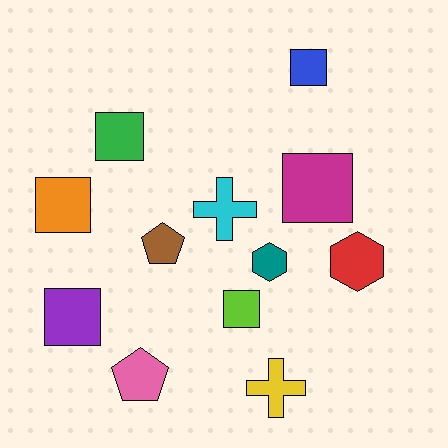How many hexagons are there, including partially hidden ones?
There are 2 hexagons.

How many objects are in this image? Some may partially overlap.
There are 12 objects.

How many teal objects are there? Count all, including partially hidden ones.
There is 1 teal object.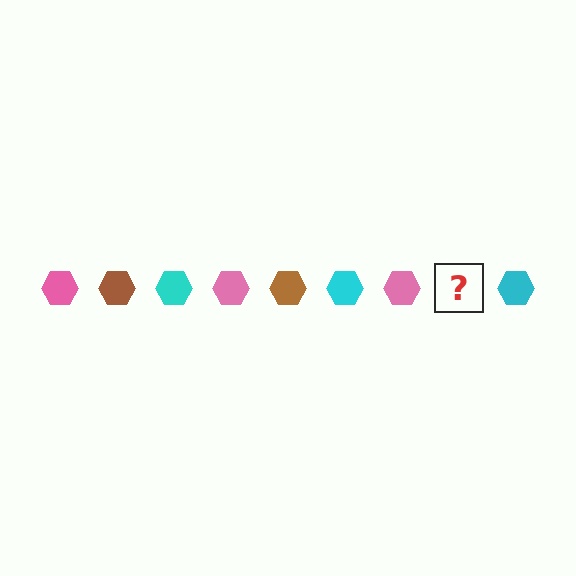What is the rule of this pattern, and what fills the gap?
The rule is that the pattern cycles through pink, brown, cyan hexagons. The gap should be filled with a brown hexagon.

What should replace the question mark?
The question mark should be replaced with a brown hexagon.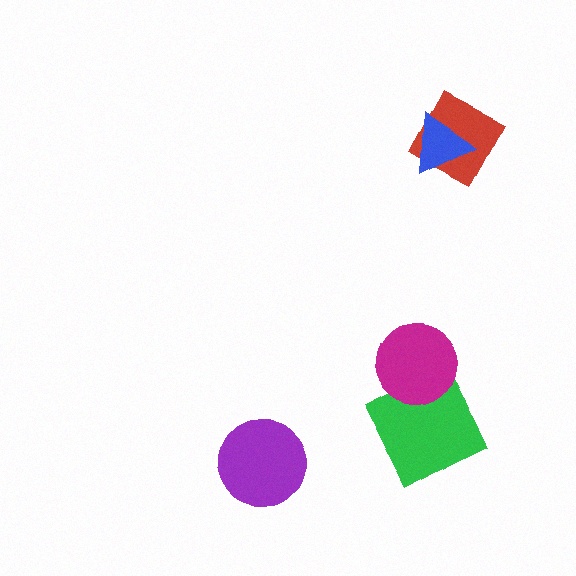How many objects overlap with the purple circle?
0 objects overlap with the purple circle.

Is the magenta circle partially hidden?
No, no other shape covers it.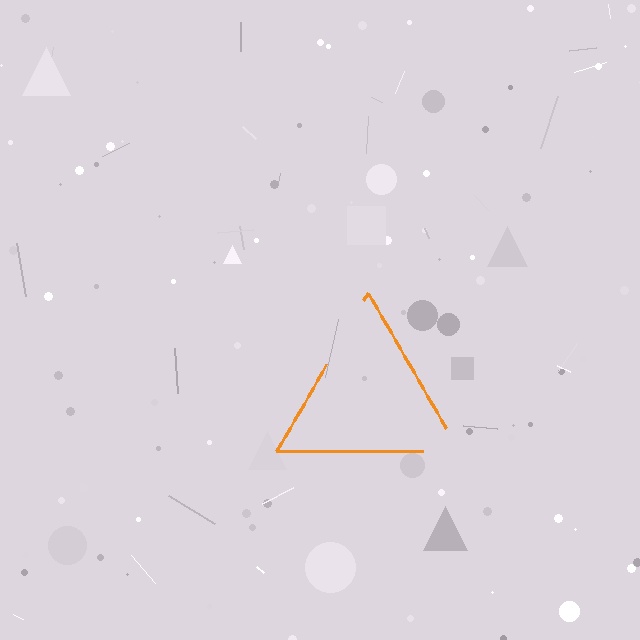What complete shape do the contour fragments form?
The contour fragments form a triangle.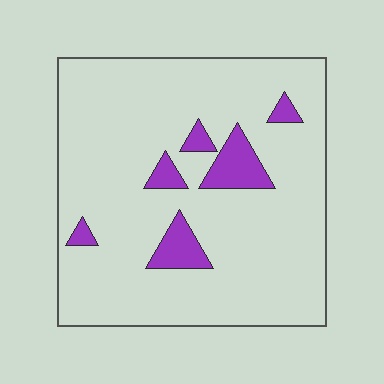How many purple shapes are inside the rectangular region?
6.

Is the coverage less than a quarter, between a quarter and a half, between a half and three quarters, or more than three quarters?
Less than a quarter.